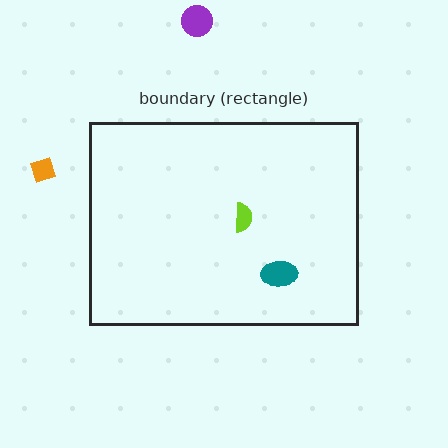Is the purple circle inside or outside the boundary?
Outside.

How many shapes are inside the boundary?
2 inside, 2 outside.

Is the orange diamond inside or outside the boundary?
Outside.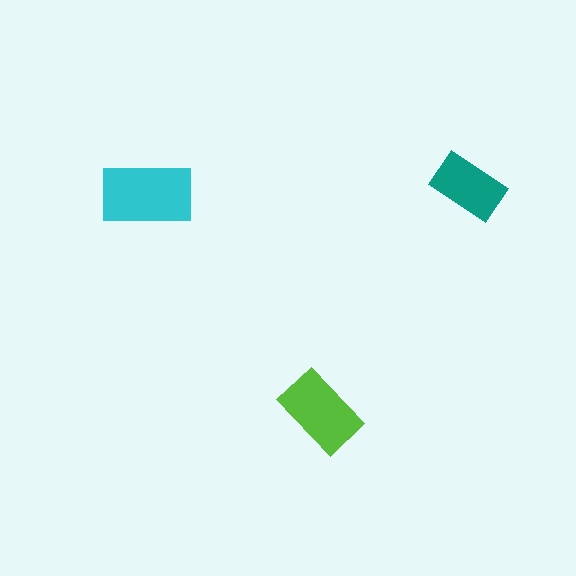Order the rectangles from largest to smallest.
the cyan one, the lime one, the teal one.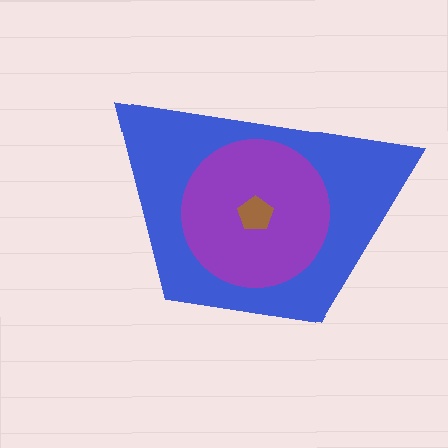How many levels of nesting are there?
3.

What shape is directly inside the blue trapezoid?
The purple circle.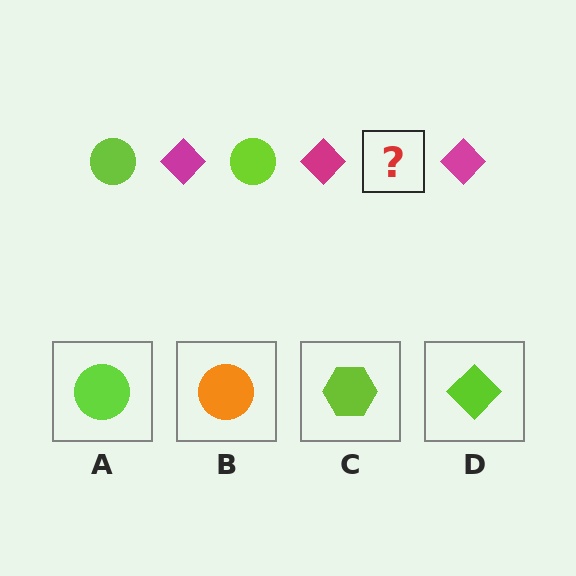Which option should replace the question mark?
Option A.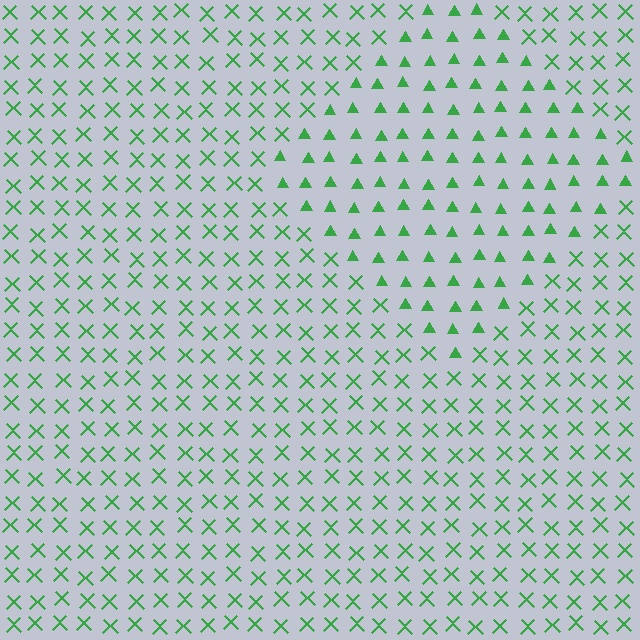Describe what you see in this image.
The image is filled with small green elements arranged in a uniform grid. A diamond-shaped region contains triangles, while the surrounding area contains X marks. The boundary is defined purely by the change in element shape.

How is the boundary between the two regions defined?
The boundary is defined by a change in element shape: triangles inside vs. X marks outside. All elements share the same color and spacing.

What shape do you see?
I see a diamond.